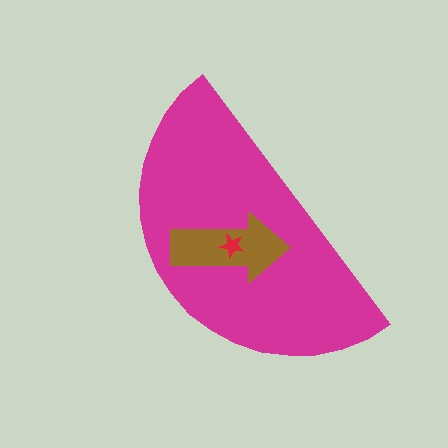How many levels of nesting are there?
3.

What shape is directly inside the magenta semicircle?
The brown arrow.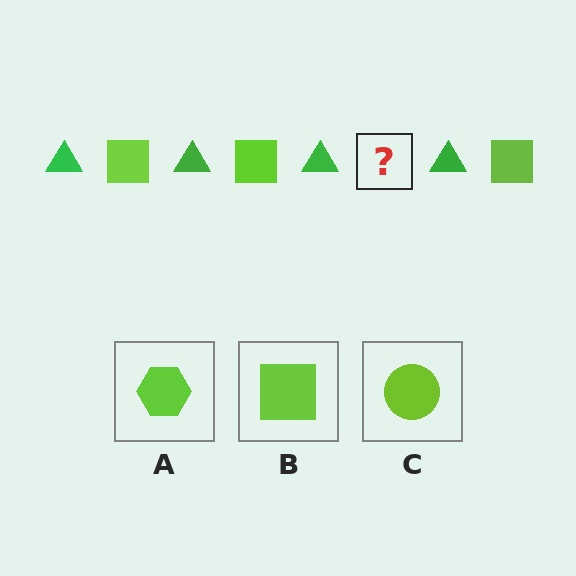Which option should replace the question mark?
Option B.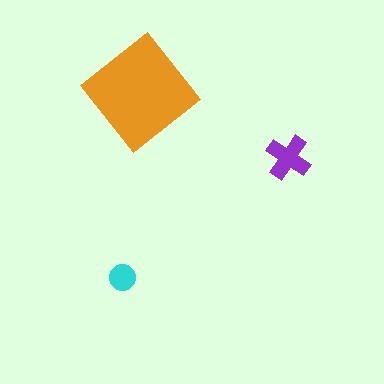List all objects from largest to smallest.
The orange diamond, the purple cross, the cyan circle.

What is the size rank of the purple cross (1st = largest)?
2nd.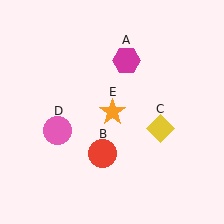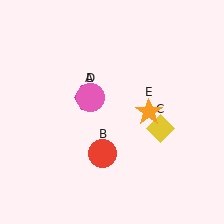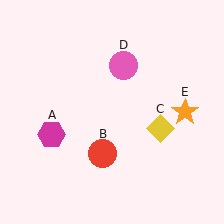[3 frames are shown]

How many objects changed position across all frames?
3 objects changed position: magenta hexagon (object A), pink circle (object D), orange star (object E).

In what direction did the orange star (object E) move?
The orange star (object E) moved right.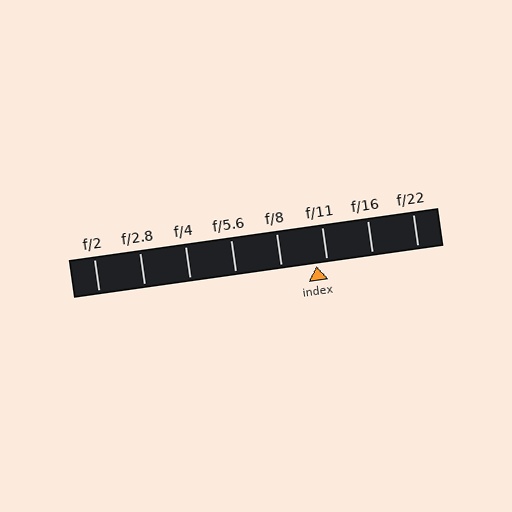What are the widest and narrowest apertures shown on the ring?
The widest aperture shown is f/2 and the narrowest is f/22.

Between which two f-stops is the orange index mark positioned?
The index mark is between f/8 and f/11.